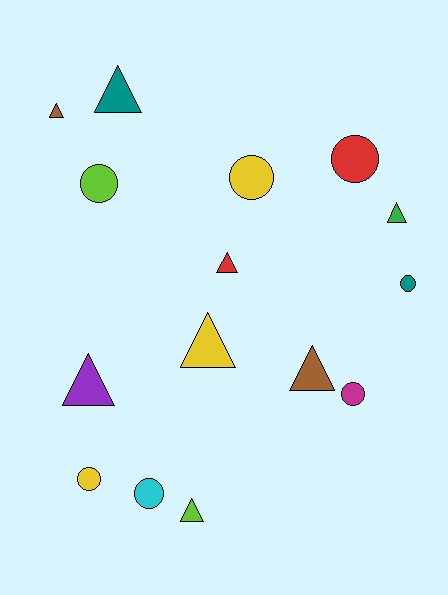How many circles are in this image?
There are 7 circles.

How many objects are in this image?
There are 15 objects.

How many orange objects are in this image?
There are no orange objects.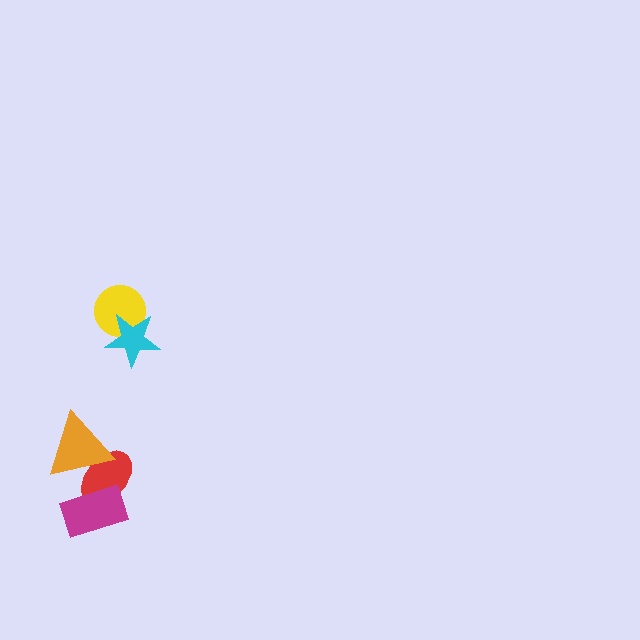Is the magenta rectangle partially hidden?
No, no other shape covers it.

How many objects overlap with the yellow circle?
1 object overlaps with the yellow circle.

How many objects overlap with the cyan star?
1 object overlaps with the cyan star.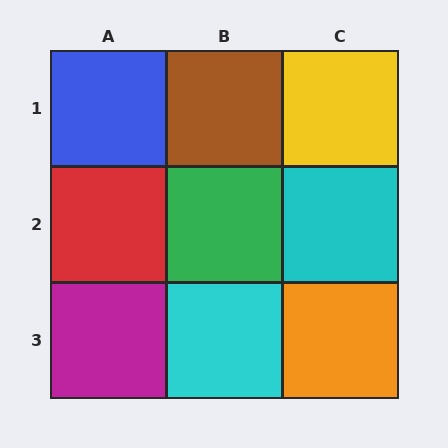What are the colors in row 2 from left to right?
Red, green, cyan.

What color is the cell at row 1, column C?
Yellow.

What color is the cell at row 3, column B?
Cyan.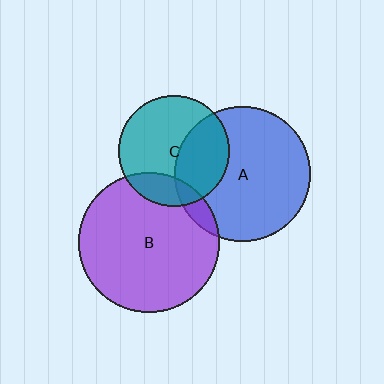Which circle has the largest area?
Circle B (purple).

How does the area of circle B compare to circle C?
Approximately 1.6 times.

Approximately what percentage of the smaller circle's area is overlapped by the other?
Approximately 20%.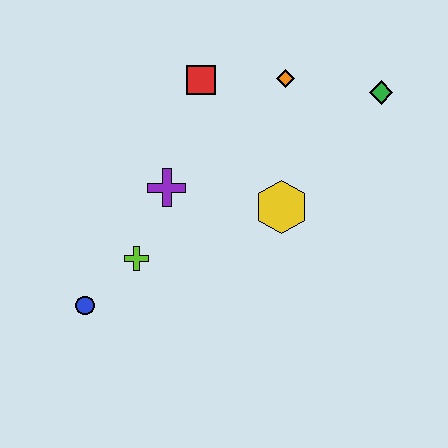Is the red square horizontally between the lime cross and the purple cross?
No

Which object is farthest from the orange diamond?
The blue circle is farthest from the orange diamond.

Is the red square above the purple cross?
Yes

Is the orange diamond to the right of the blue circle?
Yes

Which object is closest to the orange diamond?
The red square is closest to the orange diamond.